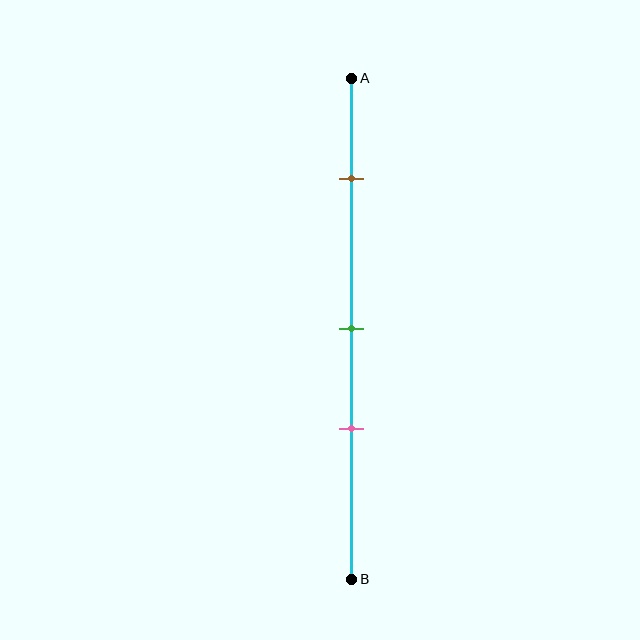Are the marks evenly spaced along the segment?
No, the marks are not evenly spaced.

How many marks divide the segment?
There are 3 marks dividing the segment.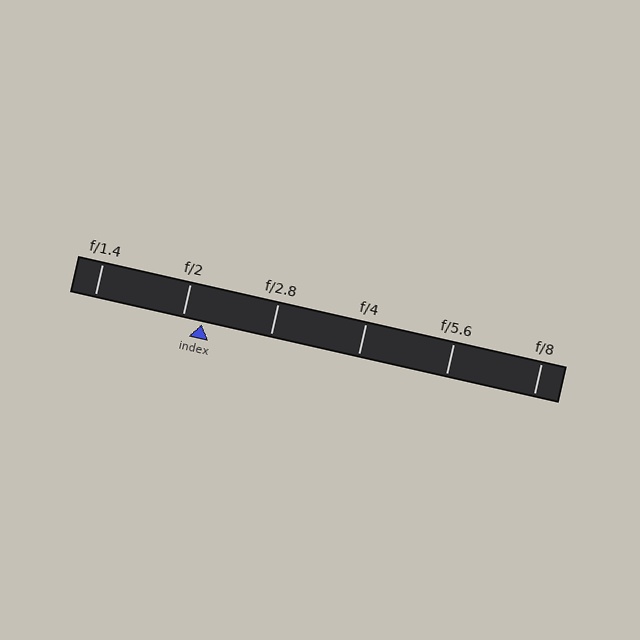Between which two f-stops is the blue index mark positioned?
The index mark is between f/2 and f/2.8.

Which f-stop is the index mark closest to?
The index mark is closest to f/2.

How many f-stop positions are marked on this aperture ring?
There are 6 f-stop positions marked.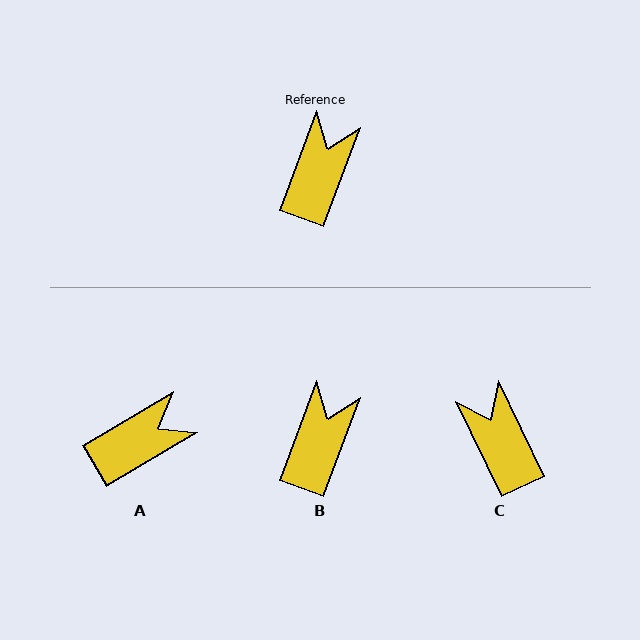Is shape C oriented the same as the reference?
No, it is off by about 46 degrees.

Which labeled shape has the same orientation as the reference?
B.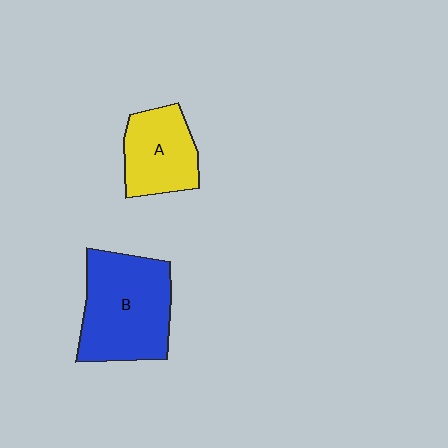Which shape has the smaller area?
Shape A (yellow).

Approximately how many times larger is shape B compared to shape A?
Approximately 1.6 times.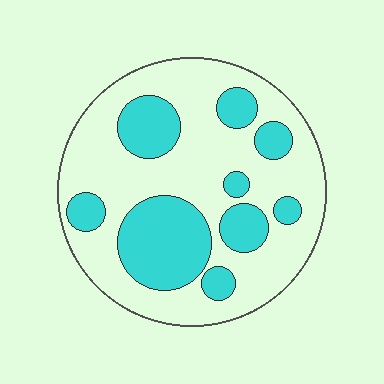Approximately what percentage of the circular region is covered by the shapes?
Approximately 30%.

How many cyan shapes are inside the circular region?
9.